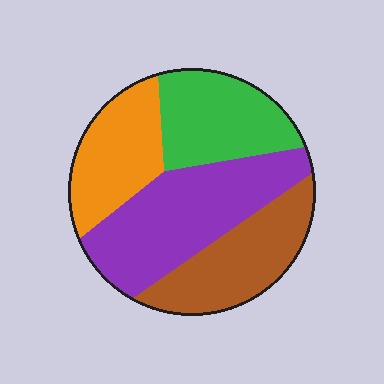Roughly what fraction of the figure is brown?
Brown covers around 25% of the figure.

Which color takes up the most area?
Purple, at roughly 35%.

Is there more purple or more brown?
Purple.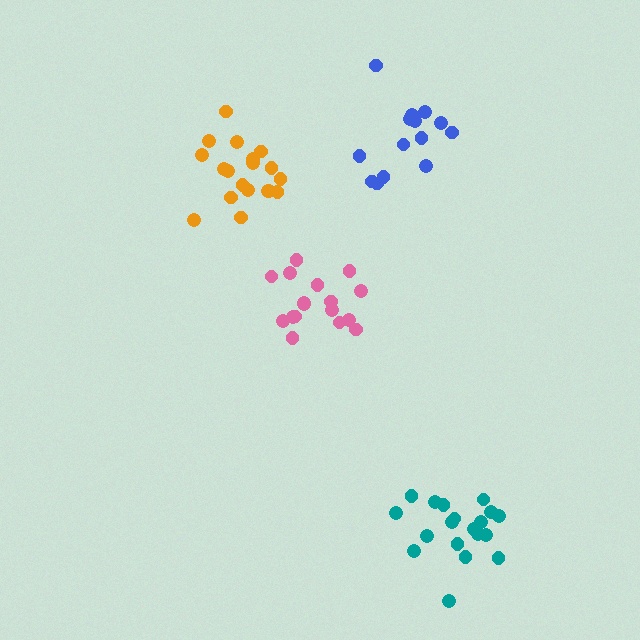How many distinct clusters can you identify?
There are 4 distinct clusters.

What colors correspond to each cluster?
The clusters are colored: orange, pink, blue, teal.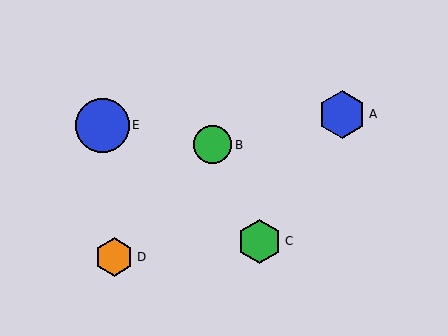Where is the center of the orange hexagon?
The center of the orange hexagon is at (114, 257).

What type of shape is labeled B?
Shape B is a green circle.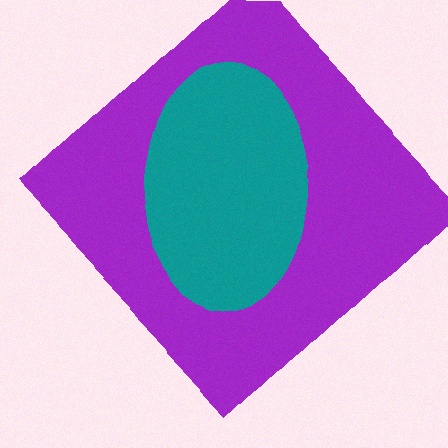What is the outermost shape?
The purple diamond.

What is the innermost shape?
The teal ellipse.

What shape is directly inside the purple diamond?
The teal ellipse.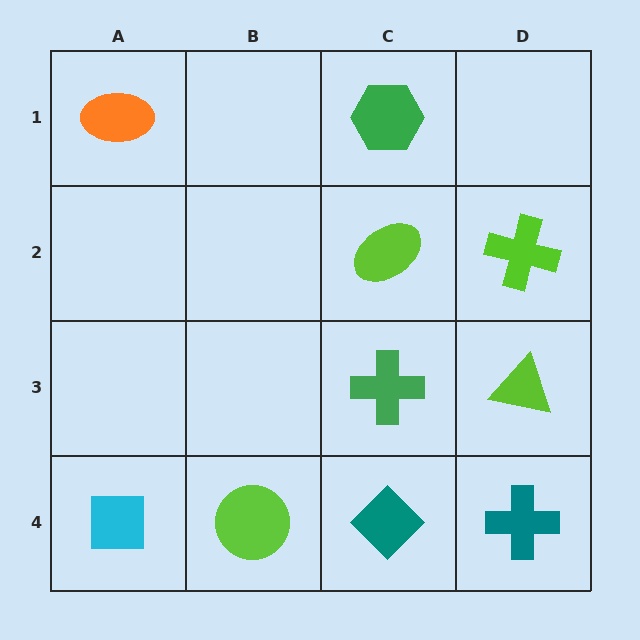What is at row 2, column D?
A lime cross.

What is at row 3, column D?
A lime triangle.